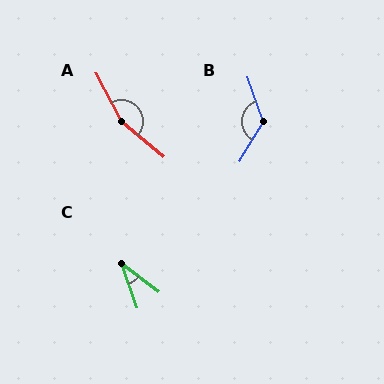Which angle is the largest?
A, at approximately 158 degrees.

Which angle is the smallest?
C, at approximately 33 degrees.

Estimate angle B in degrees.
Approximately 130 degrees.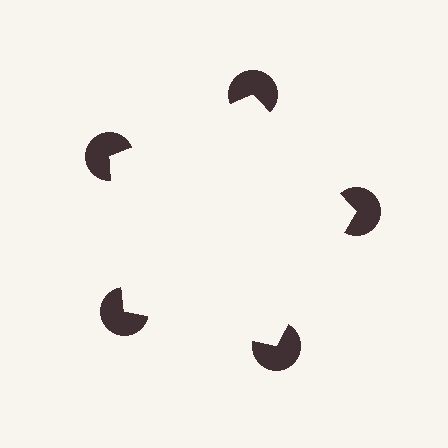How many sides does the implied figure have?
5 sides.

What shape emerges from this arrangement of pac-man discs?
An illusory pentagon — its edges are inferred from the aligned wedge cuts in the pac-man discs, not physically drawn.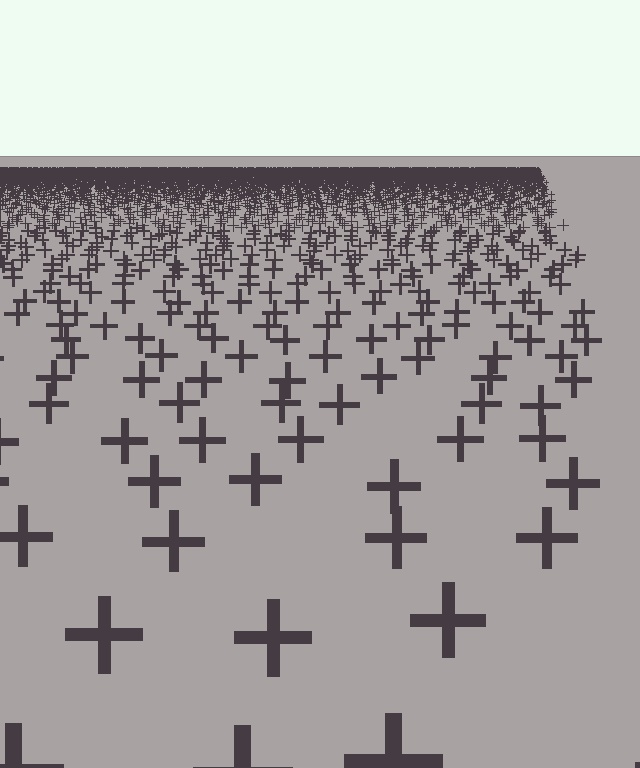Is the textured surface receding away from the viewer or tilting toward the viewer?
The surface is receding away from the viewer. Texture elements get smaller and denser toward the top.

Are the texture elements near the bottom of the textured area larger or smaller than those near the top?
Larger. Near the bottom, elements are closer to the viewer and appear at a bigger on-screen size.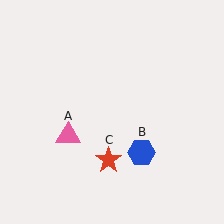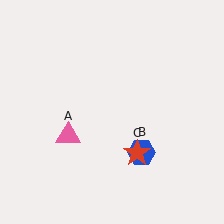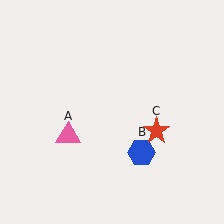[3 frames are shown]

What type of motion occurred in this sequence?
The red star (object C) rotated counterclockwise around the center of the scene.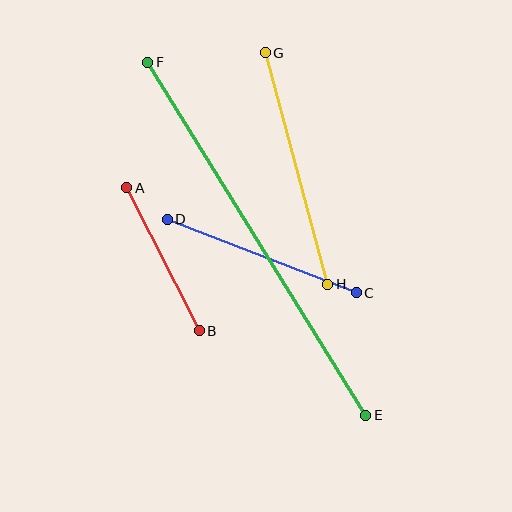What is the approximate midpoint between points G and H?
The midpoint is at approximately (296, 169) pixels.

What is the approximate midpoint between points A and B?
The midpoint is at approximately (163, 259) pixels.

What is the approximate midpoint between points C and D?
The midpoint is at approximately (262, 256) pixels.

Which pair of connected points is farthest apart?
Points E and F are farthest apart.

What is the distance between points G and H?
The distance is approximately 240 pixels.